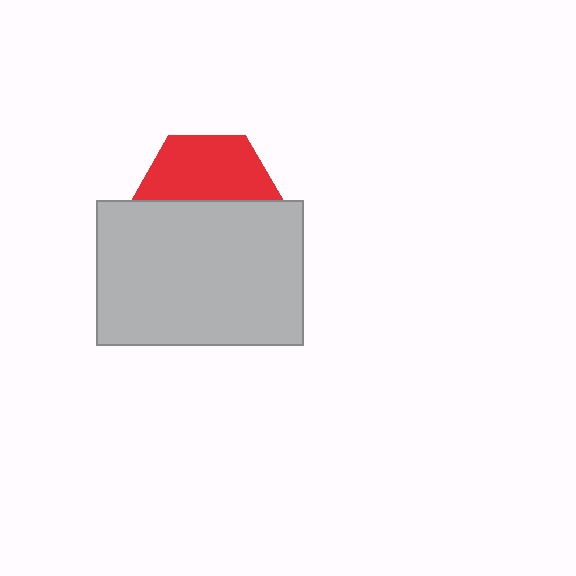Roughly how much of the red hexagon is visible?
About half of it is visible (roughly 47%).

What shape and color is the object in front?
The object in front is a light gray rectangle.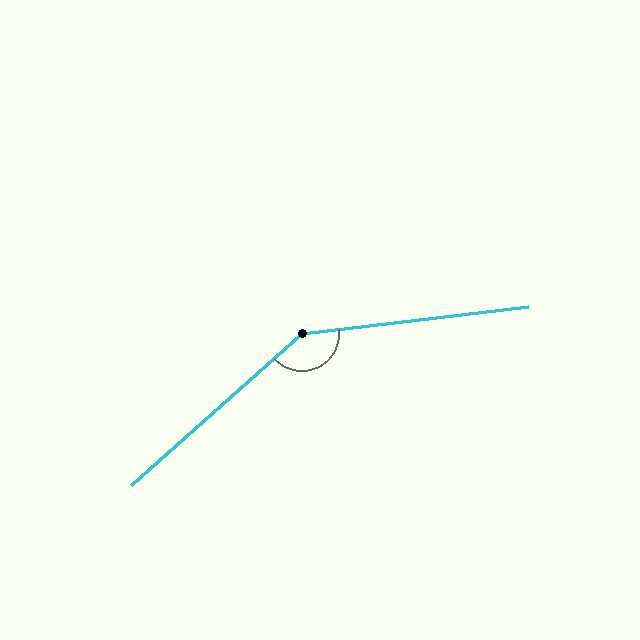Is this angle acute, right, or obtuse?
It is obtuse.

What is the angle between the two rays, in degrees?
Approximately 145 degrees.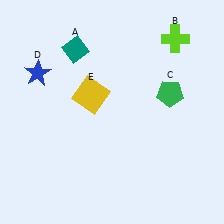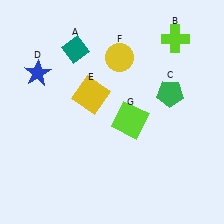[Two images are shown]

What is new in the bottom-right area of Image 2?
A lime square (G) was added in the bottom-right area of Image 2.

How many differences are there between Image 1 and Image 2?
There are 2 differences between the two images.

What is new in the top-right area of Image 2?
A yellow circle (F) was added in the top-right area of Image 2.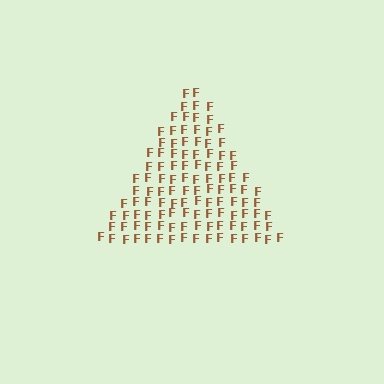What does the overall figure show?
The overall figure shows a triangle.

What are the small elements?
The small elements are letter F's.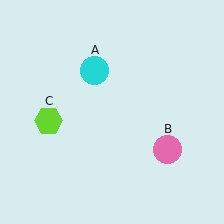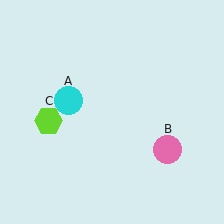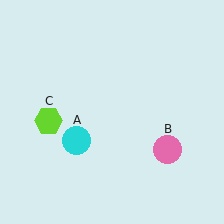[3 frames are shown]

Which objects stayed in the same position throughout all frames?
Pink circle (object B) and lime hexagon (object C) remained stationary.